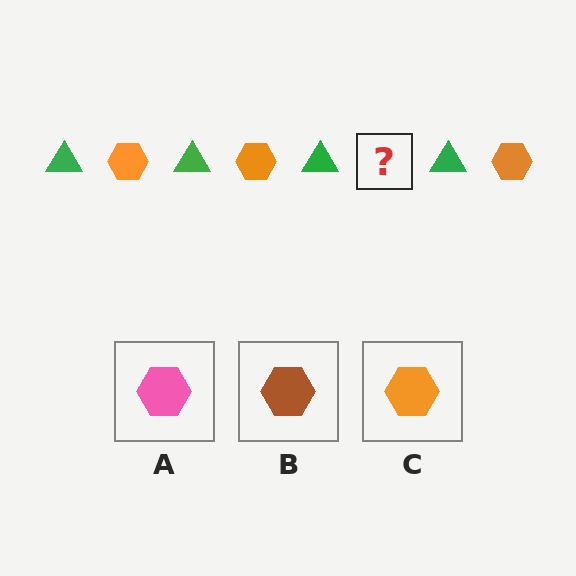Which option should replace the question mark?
Option C.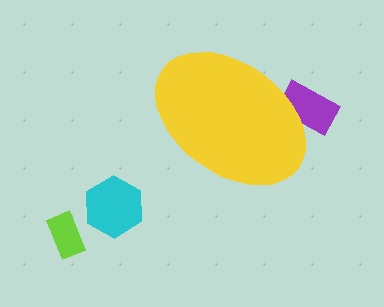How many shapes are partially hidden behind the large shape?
1 shape is partially hidden.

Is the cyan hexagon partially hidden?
No, the cyan hexagon is fully visible.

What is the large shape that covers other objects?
A yellow ellipse.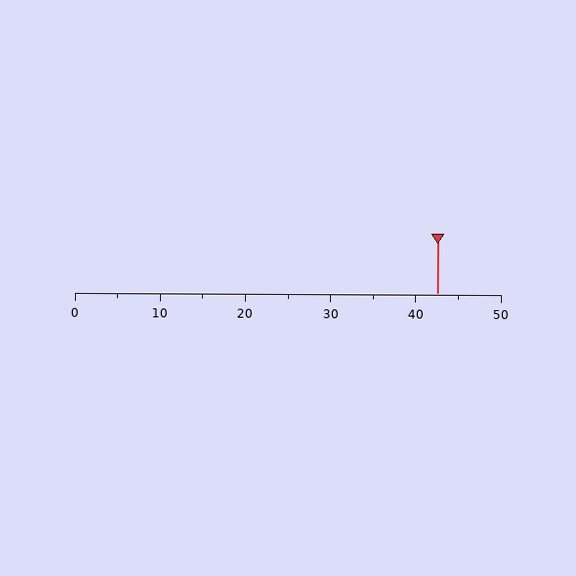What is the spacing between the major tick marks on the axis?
The major ticks are spaced 10 apart.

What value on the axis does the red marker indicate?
The marker indicates approximately 42.5.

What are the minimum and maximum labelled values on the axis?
The axis runs from 0 to 50.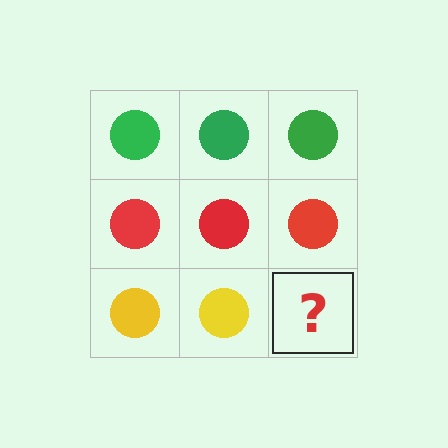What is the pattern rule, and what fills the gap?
The rule is that each row has a consistent color. The gap should be filled with a yellow circle.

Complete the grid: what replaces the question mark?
The question mark should be replaced with a yellow circle.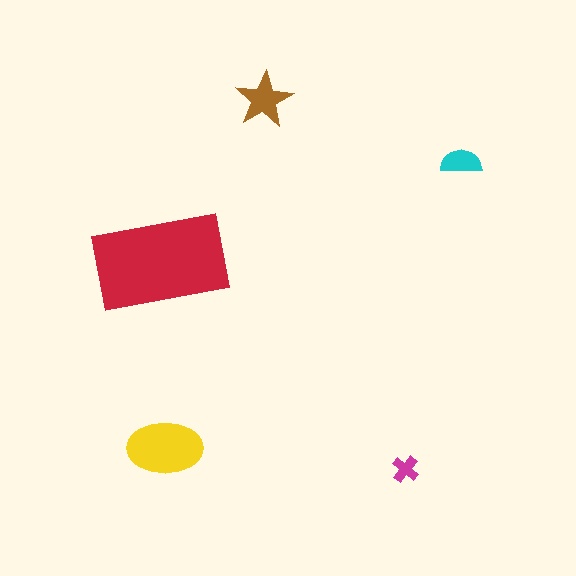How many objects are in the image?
There are 5 objects in the image.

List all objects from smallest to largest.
The magenta cross, the cyan semicircle, the brown star, the yellow ellipse, the red rectangle.